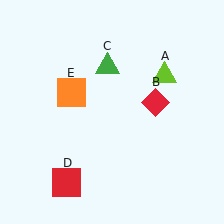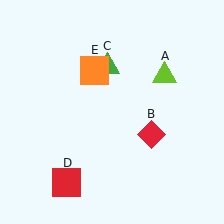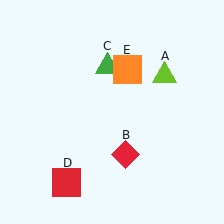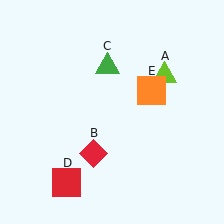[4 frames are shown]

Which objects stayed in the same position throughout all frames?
Lime triangle (object A) and green triangle (object C) and red square (object D) remained stationary.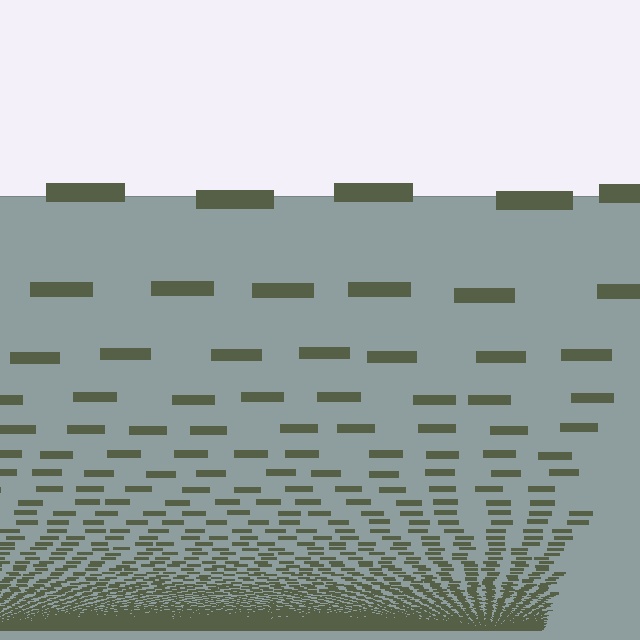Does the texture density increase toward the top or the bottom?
Density increases toward the bottom.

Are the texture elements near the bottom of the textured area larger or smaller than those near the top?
Smaller. The gradient is inverted — elements near the bottom are smaller and denser.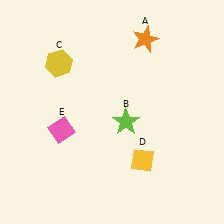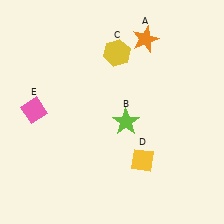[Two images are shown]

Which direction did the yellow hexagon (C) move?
The yellow hexagon (C) moved right.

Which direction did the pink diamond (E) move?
The pink diamond (E) moved left.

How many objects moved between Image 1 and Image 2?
2 objects moved between the two images.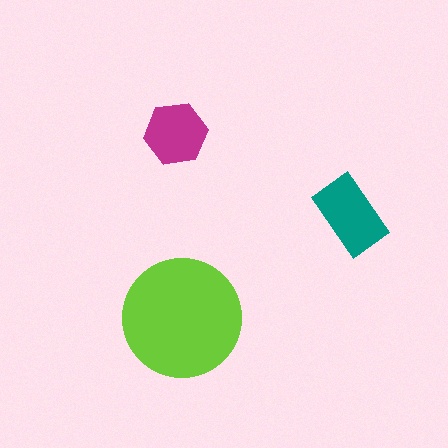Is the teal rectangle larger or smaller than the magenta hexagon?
Larger.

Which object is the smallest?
The magenta hexagon.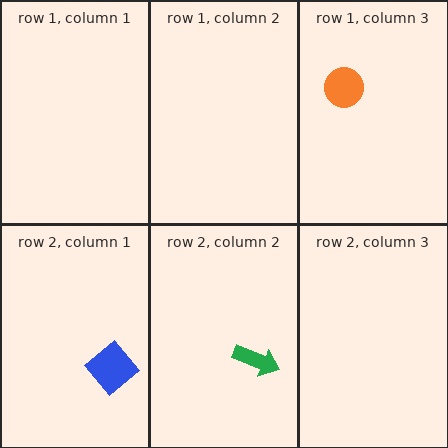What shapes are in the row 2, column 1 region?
The blue diamond.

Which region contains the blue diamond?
The row 2, column 1 region.